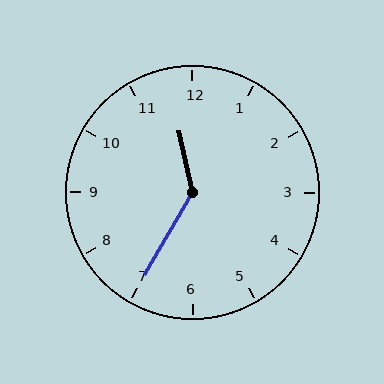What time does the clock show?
11:35.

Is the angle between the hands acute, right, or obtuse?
It is obtuse.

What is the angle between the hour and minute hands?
Approximately 138 degrees.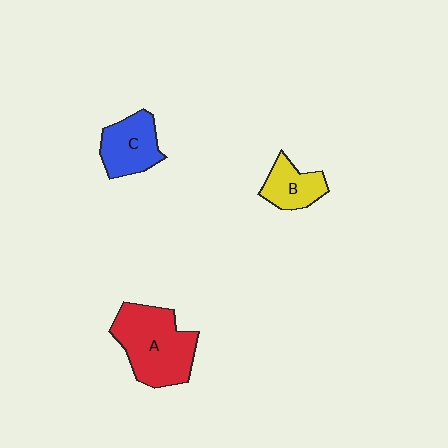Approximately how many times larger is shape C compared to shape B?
Approximately 1.3 times.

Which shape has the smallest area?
Shape B (yellow).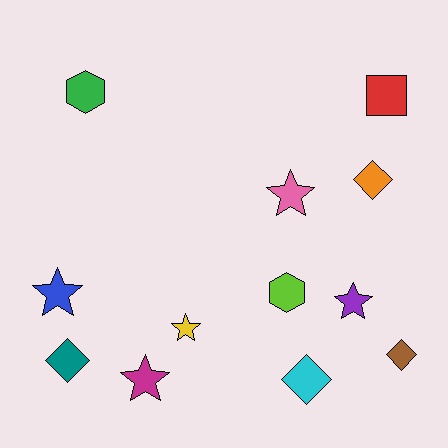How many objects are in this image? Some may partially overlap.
There are 12 objects.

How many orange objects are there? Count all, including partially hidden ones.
There is 1 orange object.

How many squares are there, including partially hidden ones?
There is 1 square.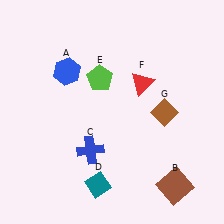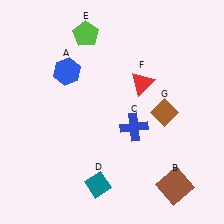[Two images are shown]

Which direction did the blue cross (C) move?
The blue cross (C) moved right.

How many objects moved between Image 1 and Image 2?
2 objects moved between the two images.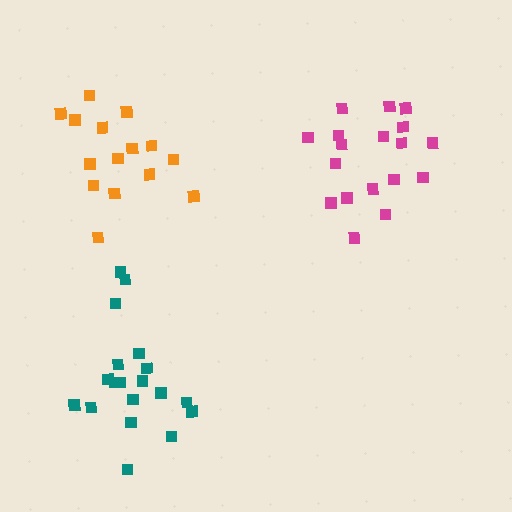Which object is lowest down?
The teal cluster is bottommost.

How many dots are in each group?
Group 1: 18 dots, Group 2: 19 dots, Group 3: 15 dots (52 total).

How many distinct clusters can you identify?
There are 3 distinct clusters.